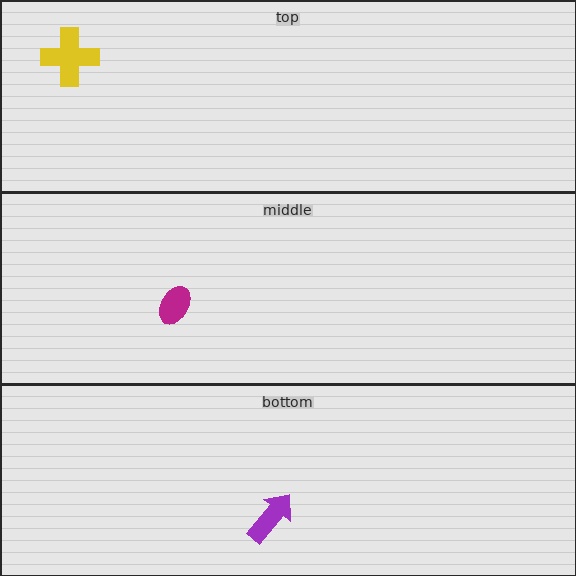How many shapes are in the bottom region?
1.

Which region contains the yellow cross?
The top region.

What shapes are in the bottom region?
The purple arrow.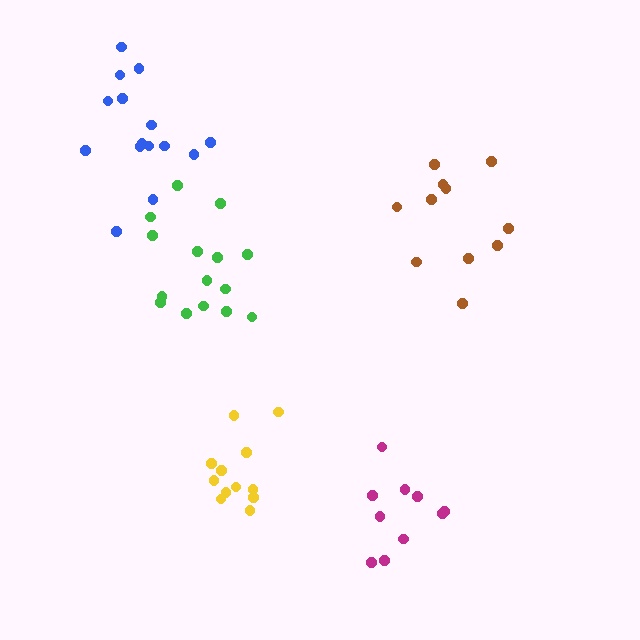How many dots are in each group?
Group 1: 11 dots, Group 2: 12 dots, Group 3: 15 dots, Group 4: 10 dots, Group 5: 15 dots (63 total).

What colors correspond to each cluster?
The clusters are colored: brown, yellow, green, magenta, blue.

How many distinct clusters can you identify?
There are 5 distinct clusters.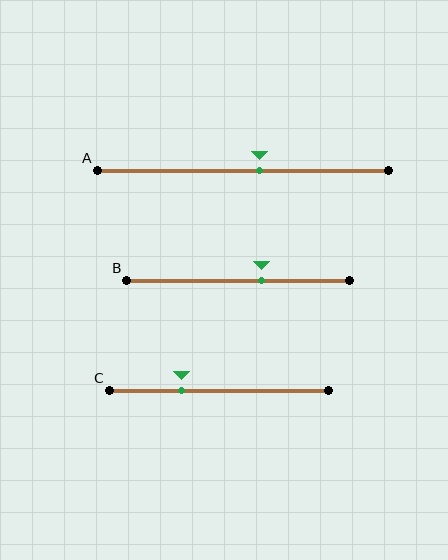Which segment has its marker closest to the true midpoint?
Segment A has its marker closest to the true midpoint.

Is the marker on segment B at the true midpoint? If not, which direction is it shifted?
No, the marker on segment B is shifted to the right by about 11% of the segment length.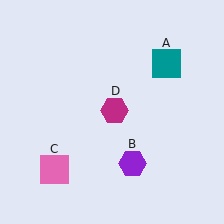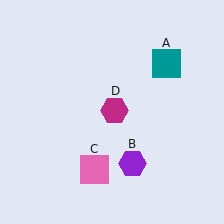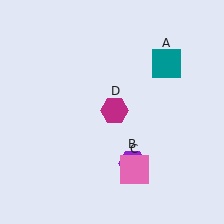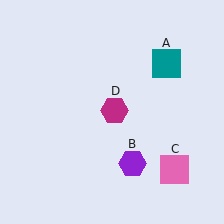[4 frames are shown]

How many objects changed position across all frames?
1 object changed position: pink square (object C).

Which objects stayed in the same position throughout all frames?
Teal square (object A) and purple hexagon (object B) and magenta hexagon (object D) remained stationary.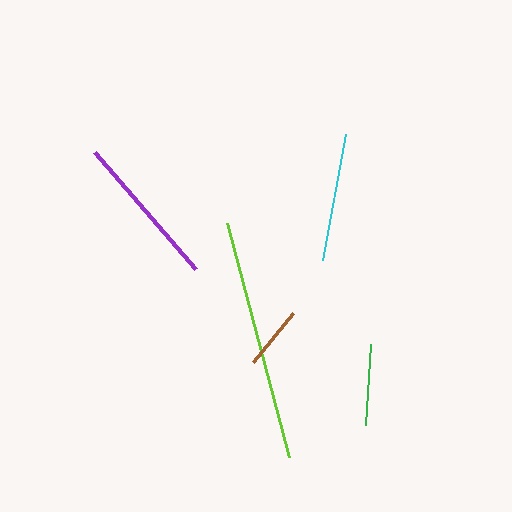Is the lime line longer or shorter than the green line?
The lime line is longer than the green line.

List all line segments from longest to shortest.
From longest to shortest: lime, purple, cyan, green, brown.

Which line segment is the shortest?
The brown line is the shortest at approximately 63 pixels.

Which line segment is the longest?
The lime line is the longest at approximately 243 pixels.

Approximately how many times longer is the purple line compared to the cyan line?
The purple line is approximately 1.2 times the length of the cyan line.